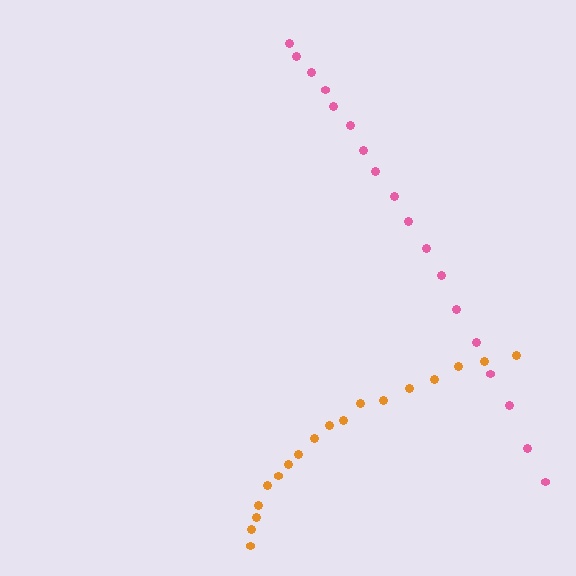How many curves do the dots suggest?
There are 2 distinct paths.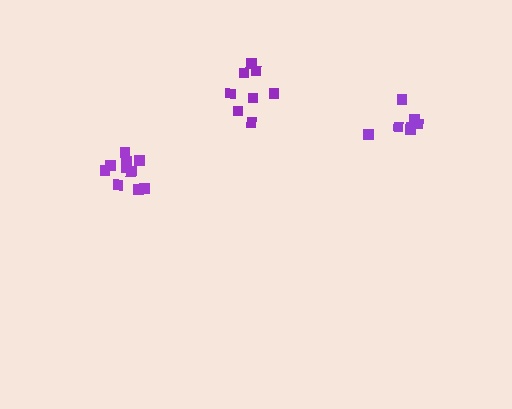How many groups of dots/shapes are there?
There are 3 groups.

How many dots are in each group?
Group 1: 8 dots, Group 2: 7 dots, Group 3: 10 dots (25 total).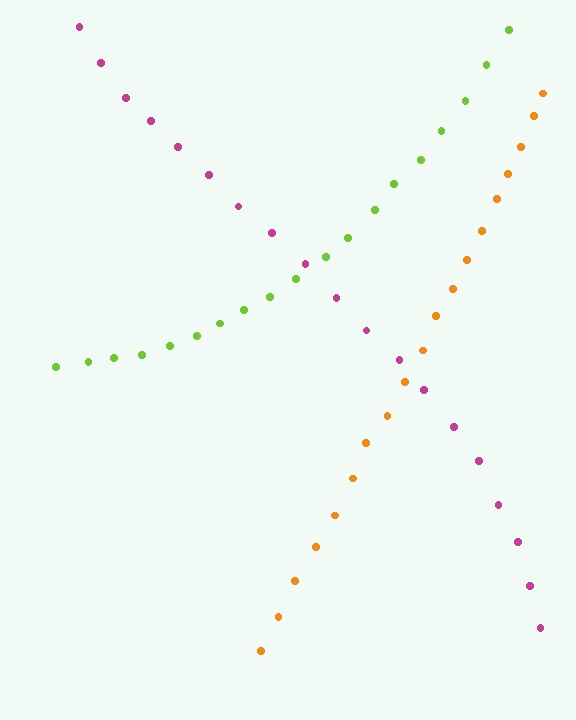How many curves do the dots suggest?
There are 3 distinct paths.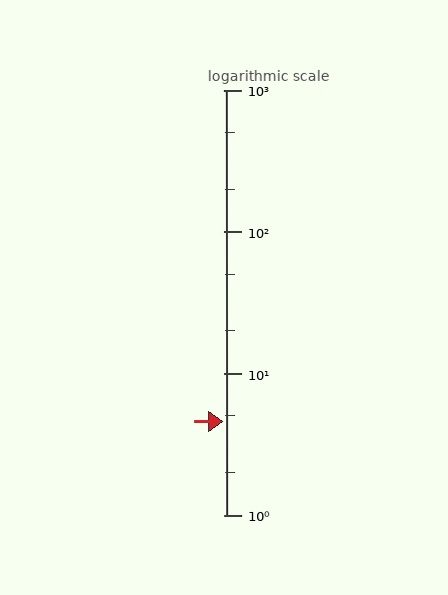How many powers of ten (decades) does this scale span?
The scale spans 3 decades, from 1 to 1000.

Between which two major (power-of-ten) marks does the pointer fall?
The pointer is between 1 and 10.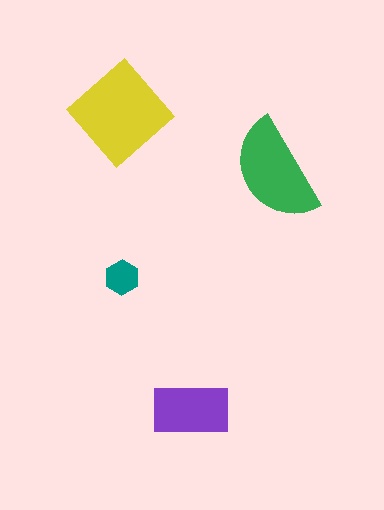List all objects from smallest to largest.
The teal hexagon, the purple rectangle, the green semicircle, the yellow diamond.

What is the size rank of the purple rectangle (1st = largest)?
3rd.